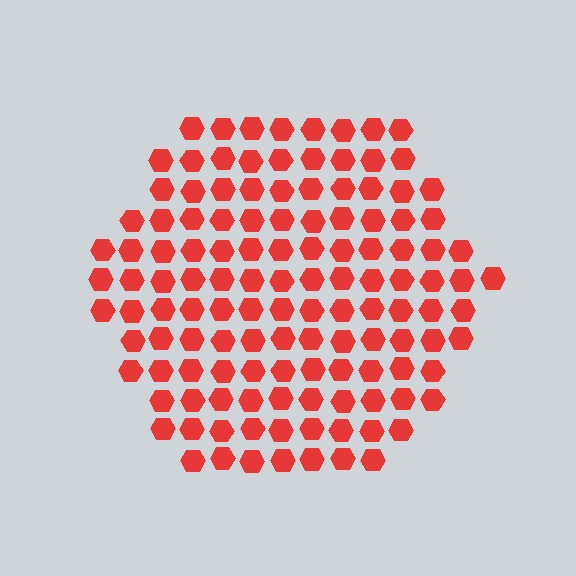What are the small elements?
The small elements are hexagons.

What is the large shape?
The large shape is a hexagon.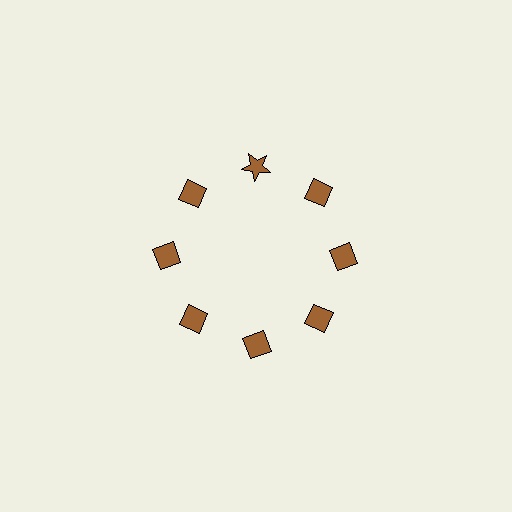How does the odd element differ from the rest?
It has a different shape: star instead of diamond.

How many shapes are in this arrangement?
There are 8 shapes arranged in a ring pattern.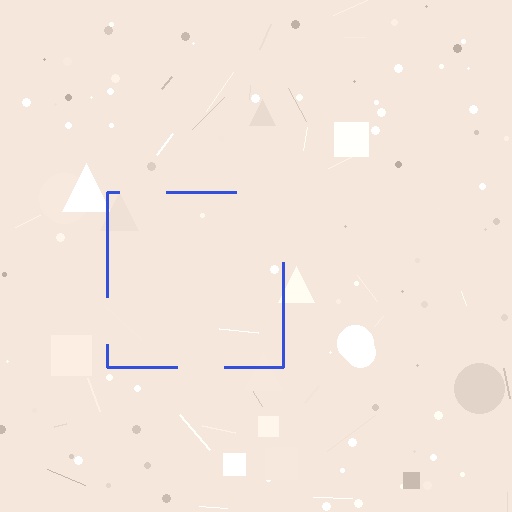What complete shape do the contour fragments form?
The contour fragments form a square.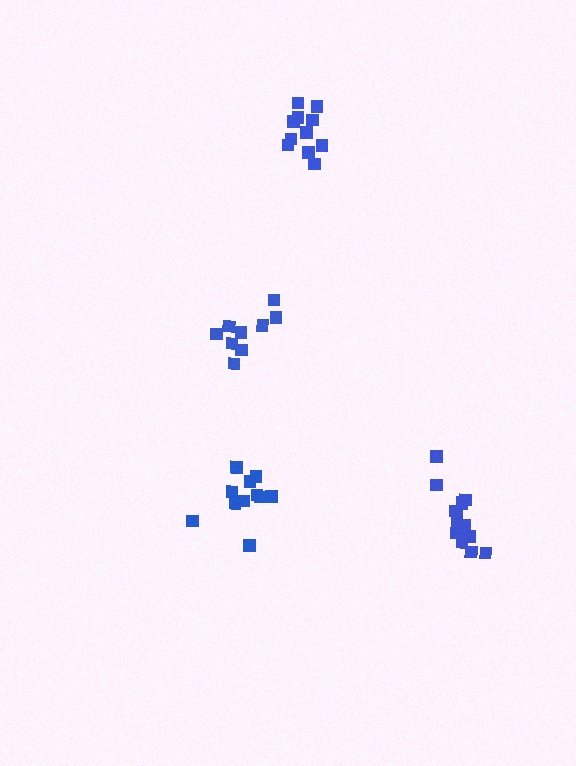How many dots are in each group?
Group 1: 11 dots, Group 2: 13 dots, Group 3: 9 dots, Group 4: 11 dots (44 total).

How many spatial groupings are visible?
There are 4 spatial groupings.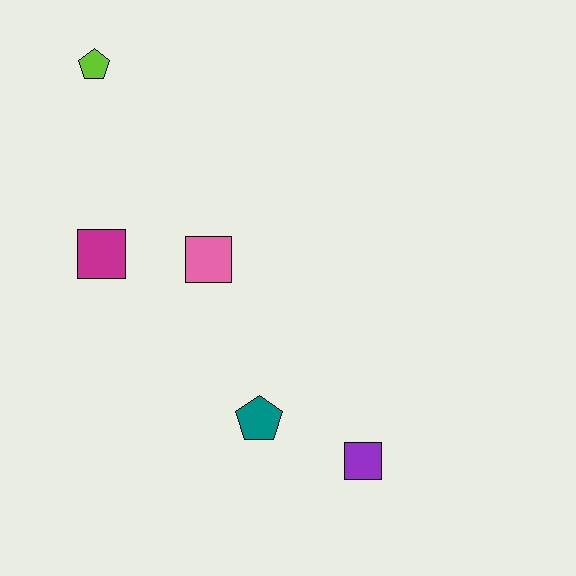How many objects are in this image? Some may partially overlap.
There are 5 objects.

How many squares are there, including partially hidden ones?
There are 3 squares.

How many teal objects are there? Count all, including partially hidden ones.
There is 1 teal object.